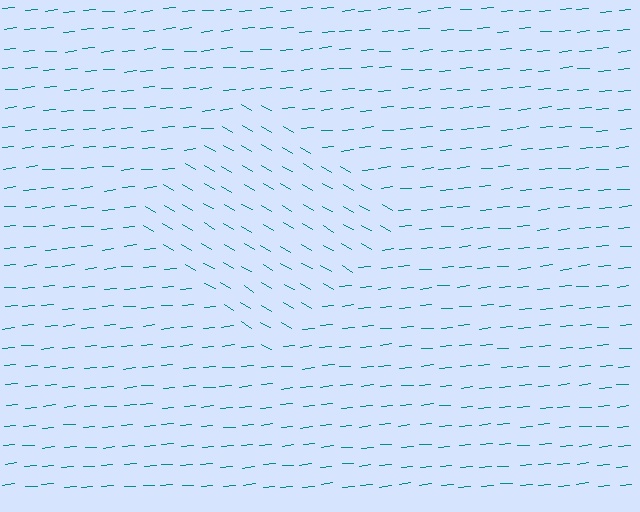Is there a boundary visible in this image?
Yes, there is a texture boundary formed by a change in line orientation.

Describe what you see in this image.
The image is filled with small teal line segments. A diamond region in the image has lines oriented differently from the surrounding lines, creating a visible texture boundary.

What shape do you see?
I see a diamond.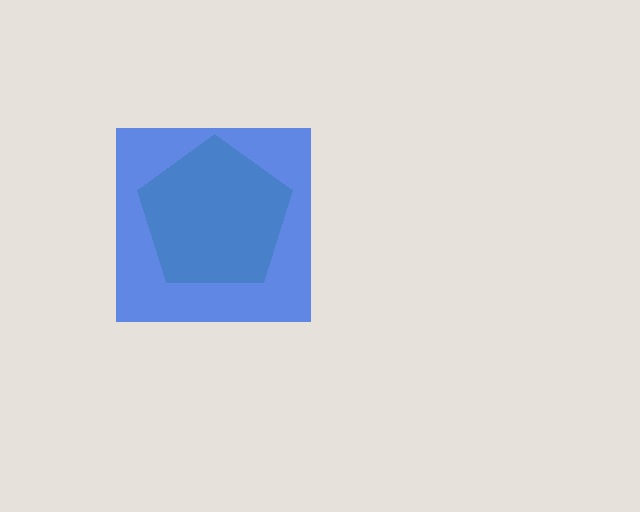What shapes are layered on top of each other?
The layered shapes are: a lime pentagon, a blue square.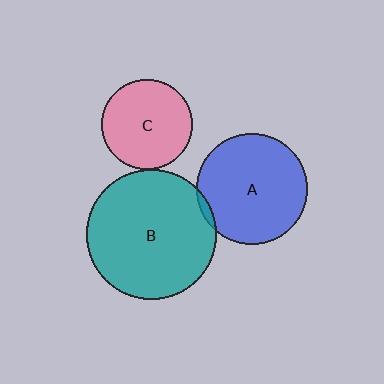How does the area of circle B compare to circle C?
Approximately 2.0 times.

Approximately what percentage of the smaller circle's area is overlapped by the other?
Approximately 5%.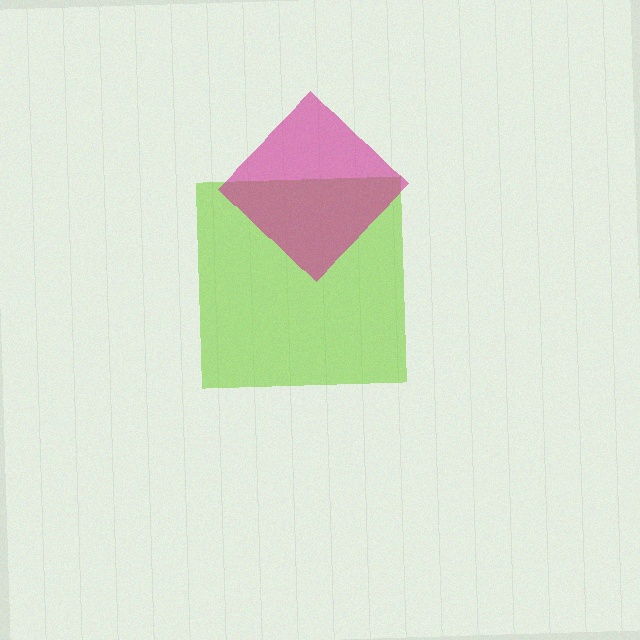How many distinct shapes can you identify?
There are 2 distinct shapes: a lime square, a magenta diamond.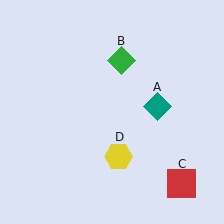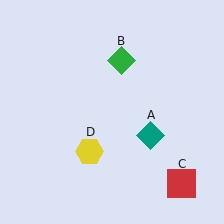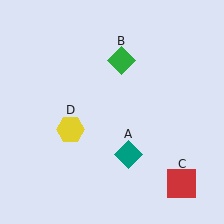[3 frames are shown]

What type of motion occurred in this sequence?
The teal diamond (object A), yellow hexagon (object D) rotated clockwise around the center of the scene.